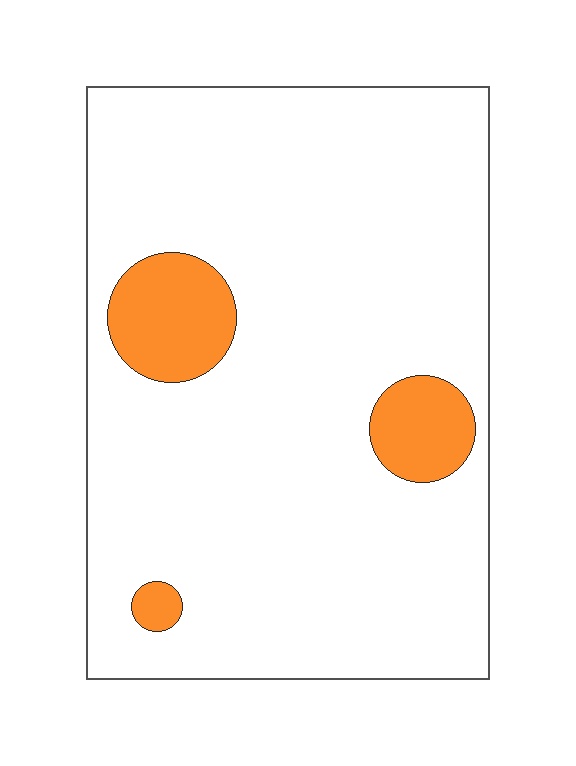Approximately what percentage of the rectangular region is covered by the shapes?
Approximately 10%.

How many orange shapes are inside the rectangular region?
3.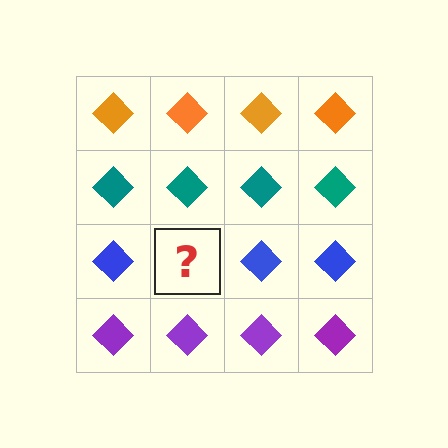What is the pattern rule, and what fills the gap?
The rule is that each row has a consistent color. The gap should be filled with a blue diamond.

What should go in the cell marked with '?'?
The missing cell should contain a blue diamond.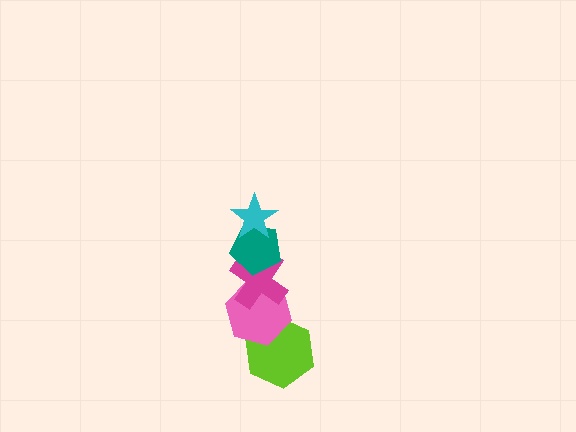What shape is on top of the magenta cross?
The teal pentagon is on top of the magenta cross.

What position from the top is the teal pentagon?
The teal pentagon is 2nd from the top.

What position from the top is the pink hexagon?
The pink hexagon is 4th from the top.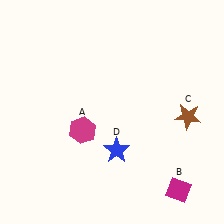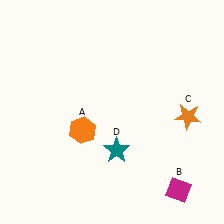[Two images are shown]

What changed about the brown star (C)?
In Image 1, C is brown. In Image 2, it changed to orange.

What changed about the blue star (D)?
In Image 1, D is blue. In Image 2, it changed to teal.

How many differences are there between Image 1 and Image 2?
There are 3 differences between the two images.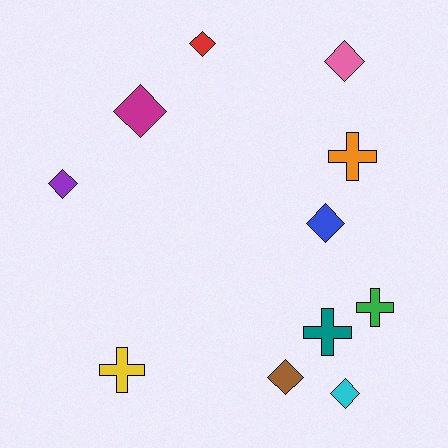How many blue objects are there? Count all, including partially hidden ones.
There is 1 blue object.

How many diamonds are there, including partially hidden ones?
There are 7 diamonds.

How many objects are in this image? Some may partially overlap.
There are 11 objects.